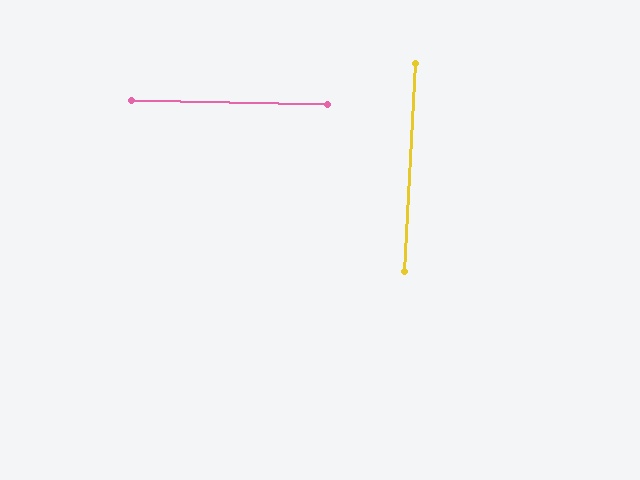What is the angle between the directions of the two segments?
Approximately 88 degrees.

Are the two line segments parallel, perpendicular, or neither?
Perpendicular — they meet at approximately 88°.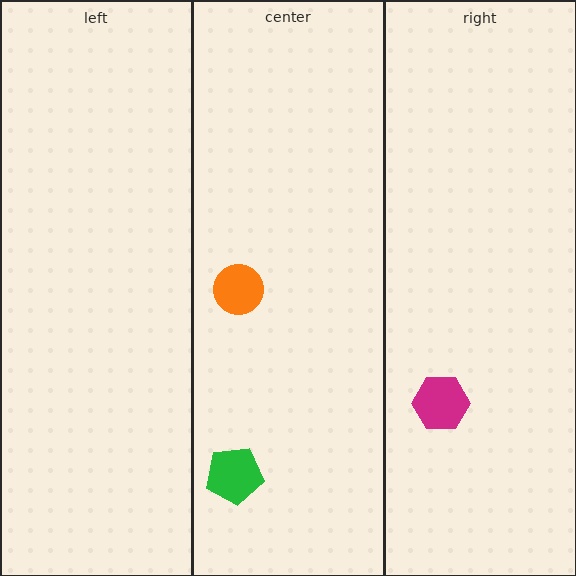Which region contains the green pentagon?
The center region.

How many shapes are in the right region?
1.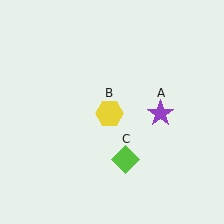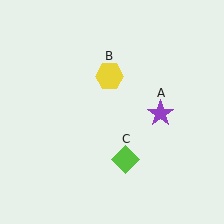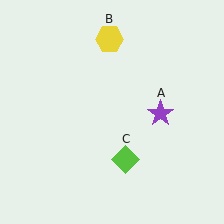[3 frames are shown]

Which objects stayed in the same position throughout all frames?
Purple star (object A) and lime diamond (object C) remained stationary.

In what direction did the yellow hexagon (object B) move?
The yellow hexagon (object B) moved up.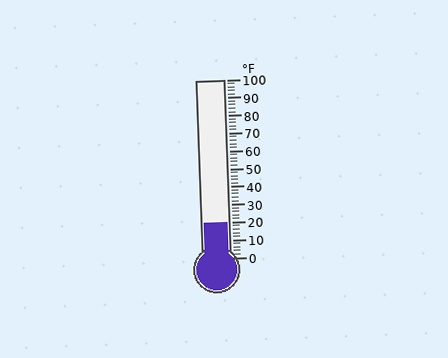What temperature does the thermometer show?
The thermometer shows approximately 20°F.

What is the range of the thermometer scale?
The thermometer scale ranges from 0°F to 100°F.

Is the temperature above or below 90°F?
The temperature is below 90°F.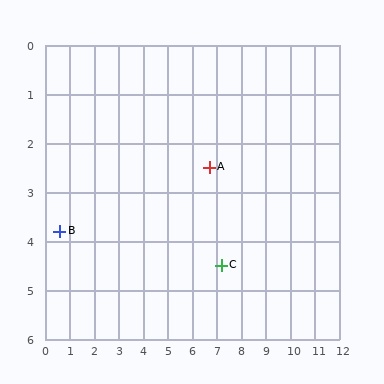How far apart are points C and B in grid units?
Points C and B are about 6.6 grid units apart.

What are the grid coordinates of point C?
Point C is at approximately (7.2, 4.5).